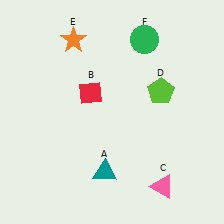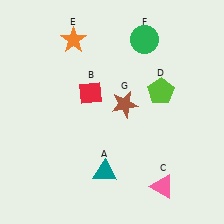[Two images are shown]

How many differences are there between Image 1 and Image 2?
There is 1 difference between the two images.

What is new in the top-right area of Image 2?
A brown star (G) was added in the top-right area of Image 2.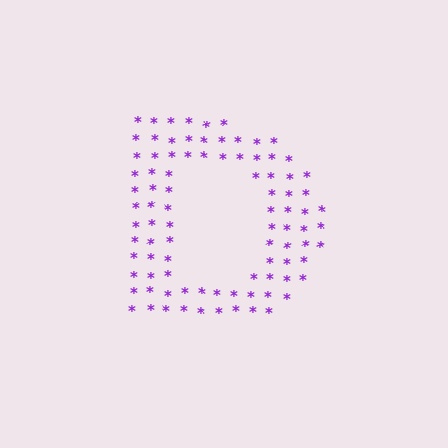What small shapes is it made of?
It is made of small asterisks.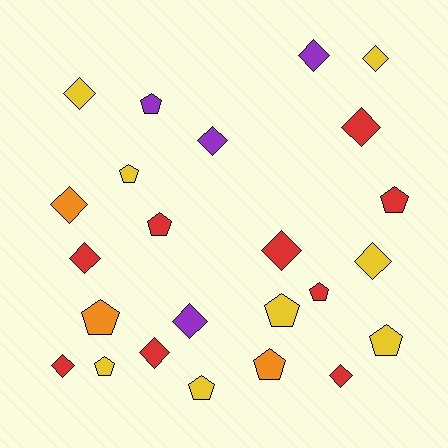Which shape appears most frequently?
Diamond, with 13 objects.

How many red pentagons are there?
There are 3 red pentagons.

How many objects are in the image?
There are 24 objects.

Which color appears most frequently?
Red, with 9 objects.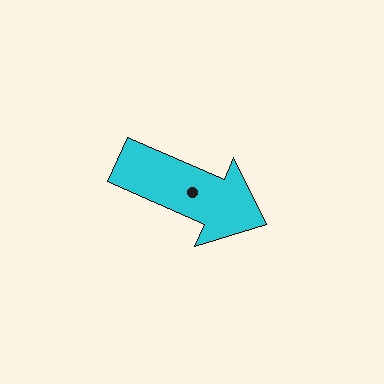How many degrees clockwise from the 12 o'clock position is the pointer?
Approximately 114 degrees.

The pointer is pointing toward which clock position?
Roughly 4 o'clock.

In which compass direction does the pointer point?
Southeast.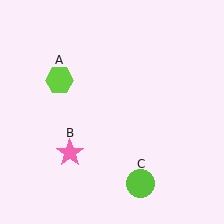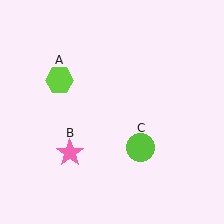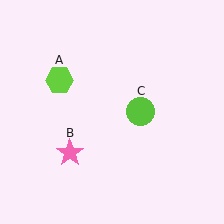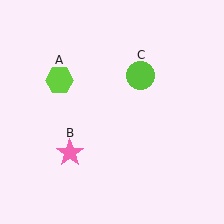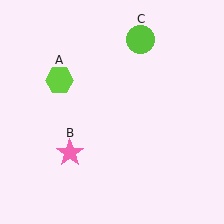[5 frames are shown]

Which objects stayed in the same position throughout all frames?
Lime hexagon (object A) and pink star (object B) remained stationary.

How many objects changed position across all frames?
1 object changed position: lime circle (object C).